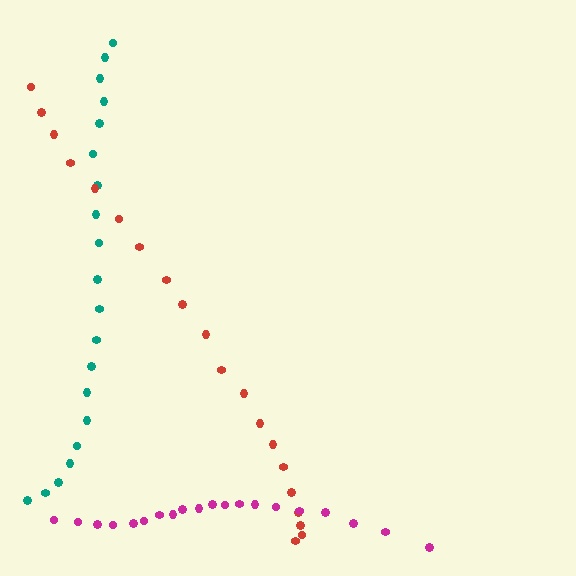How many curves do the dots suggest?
There are 3 distinct paths.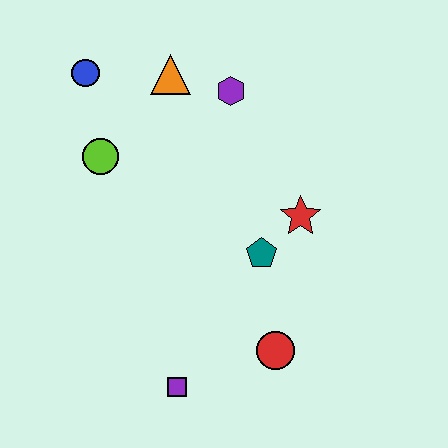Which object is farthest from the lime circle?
The red circle is farthest from the lime circle.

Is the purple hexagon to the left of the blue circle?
No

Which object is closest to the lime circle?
The blue circle is closest to the lime circle.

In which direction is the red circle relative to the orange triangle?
The red circle is below the orange triangle.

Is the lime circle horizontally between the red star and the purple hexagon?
No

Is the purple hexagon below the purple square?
No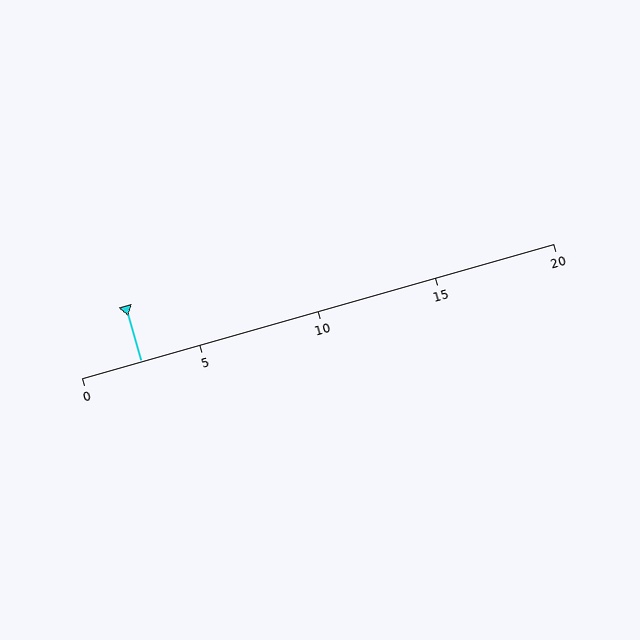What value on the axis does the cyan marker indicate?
The marker indicates approximately 2.5.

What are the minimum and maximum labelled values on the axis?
The axis runs from 0 to 20.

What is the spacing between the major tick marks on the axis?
The major ticks are spaced 5 apart.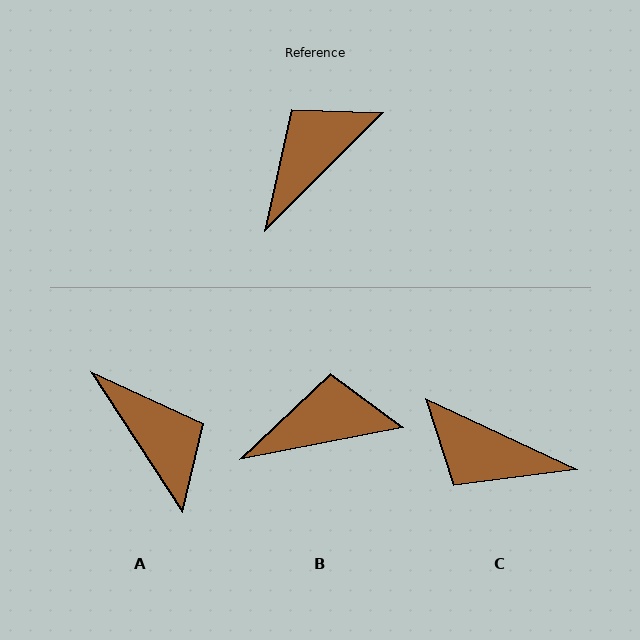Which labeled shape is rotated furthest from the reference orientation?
C, about 110 degrees away.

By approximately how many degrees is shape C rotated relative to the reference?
Approximately 110 degrees counter-clockwise.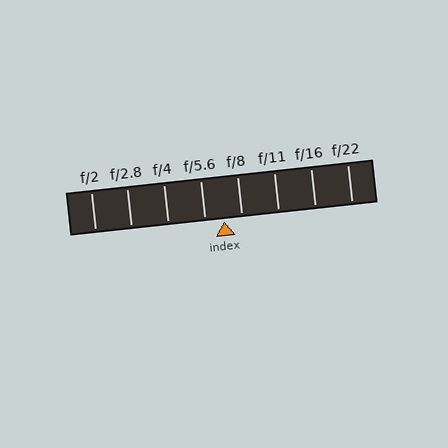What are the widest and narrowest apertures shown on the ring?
The widest aperture shown is f/2 and the narrowest is f/22.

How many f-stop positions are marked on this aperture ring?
There are 8 f-stop positions marked.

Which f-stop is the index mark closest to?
The index mark is closest to f/8.